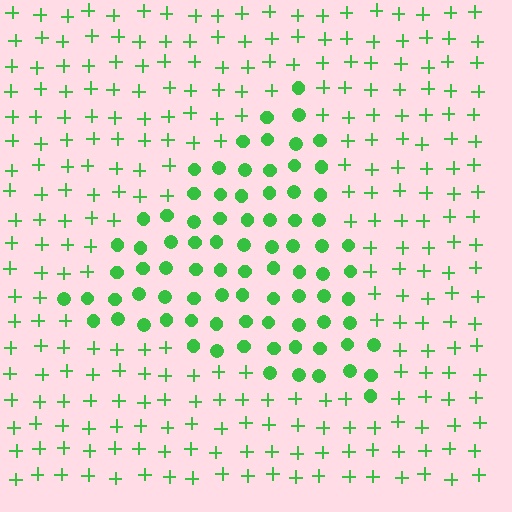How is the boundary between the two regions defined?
The boundary is defined by a change in element shape: circles inside vs. plus signs outside. All elements share the same color and spacing.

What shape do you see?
I see a triangle.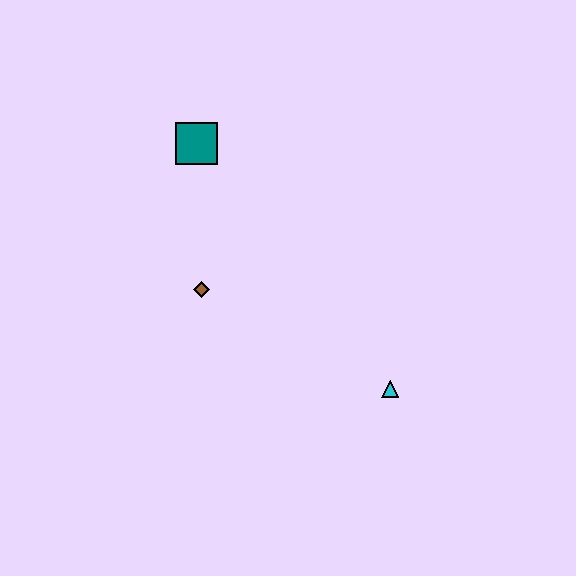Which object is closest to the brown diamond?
The teal square is closest to the brown diamond.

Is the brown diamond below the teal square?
Yes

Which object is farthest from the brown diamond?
The cyan triangle is farthest from the brown diamond.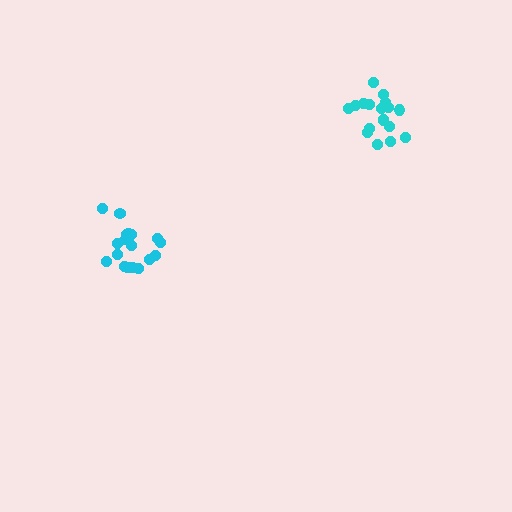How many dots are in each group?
Group 1: 18 dots, Group 2: 18 dots (36 total).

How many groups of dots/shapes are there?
There are 2 groups.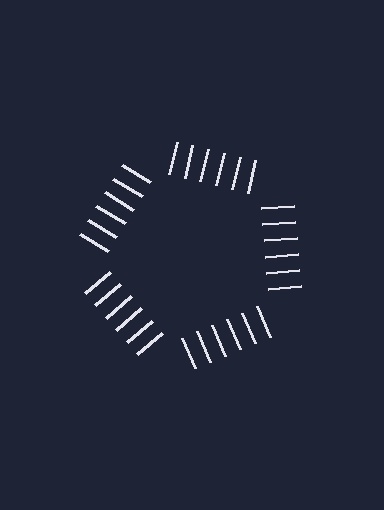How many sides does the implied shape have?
5 sides — the line-ends trace a pentagon.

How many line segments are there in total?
30 — 6 along each of the 5 edges.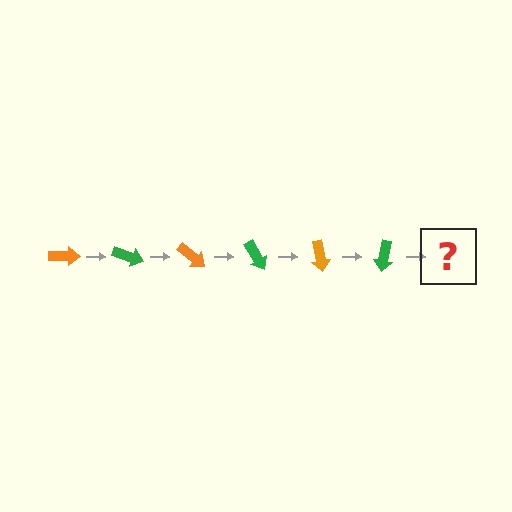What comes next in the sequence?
The next element should be an orange arrow, rotated 120 degrees from the start.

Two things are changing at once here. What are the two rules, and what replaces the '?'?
The two rules are that it rotates 20 degrees each step and the color cycles through orange and green. The '?' should be an orange arrow, rotated 120 degrees from the start.